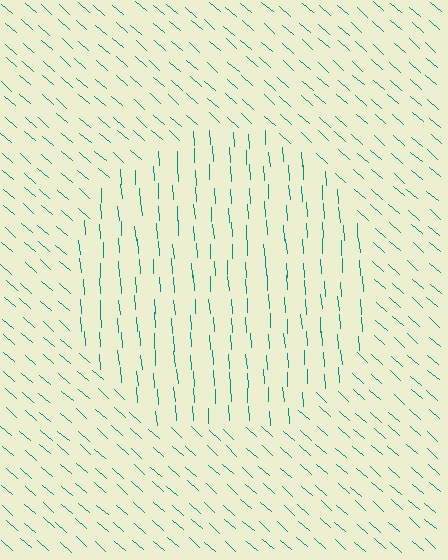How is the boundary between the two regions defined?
The boundary is defined purely by a change in line orientation (approximately 45 degrees difference). All lines are the same color and thickness.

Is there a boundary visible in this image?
Yes, there is a texture boundary formed by a change in line orientation.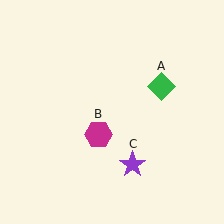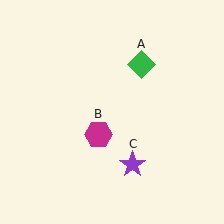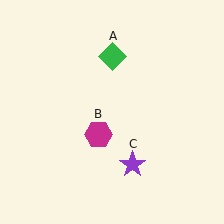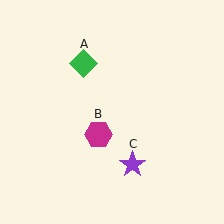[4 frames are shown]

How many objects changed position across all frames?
1 object changed position: green diamond (object A).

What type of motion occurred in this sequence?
The green diamond (object A) rotated counterclockwise around the center of the scene.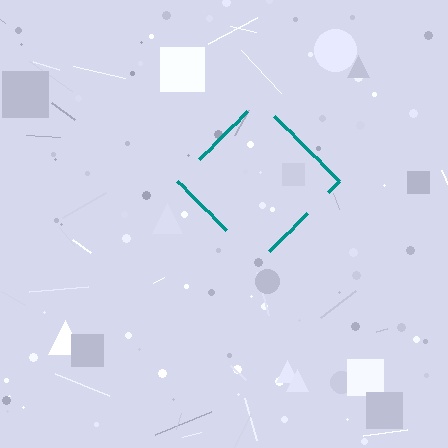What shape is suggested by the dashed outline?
The dashed outline suggests a diamond.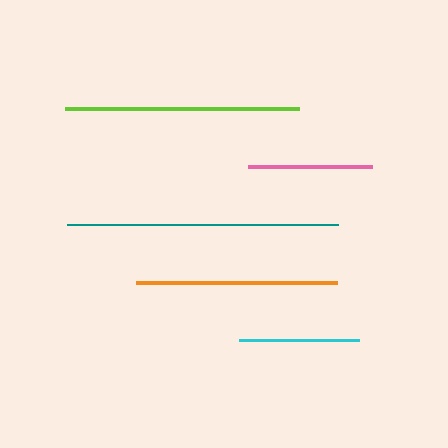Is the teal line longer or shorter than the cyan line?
The teal line is longer than the cyan line.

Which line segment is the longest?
The teal line is the longest at approximately 271 pixels.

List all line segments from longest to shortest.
From longest to shortest: teal, lime, orange, pink, cyan.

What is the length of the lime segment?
The lime segment is approximately 234 pixels long.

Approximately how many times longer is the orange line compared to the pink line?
The orange line is approximately 1.6 times the length of the pink line.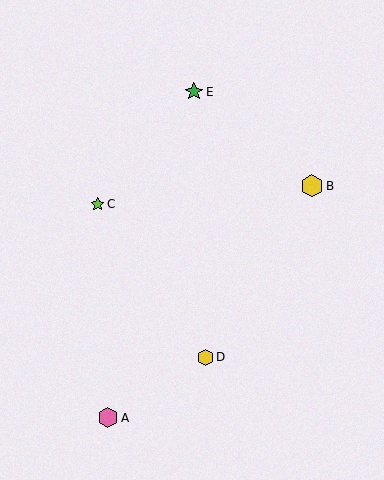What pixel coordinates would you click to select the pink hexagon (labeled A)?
Click at (108, 418) to select the pink hexagon A.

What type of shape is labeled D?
Shape D is a yellow hexagon.